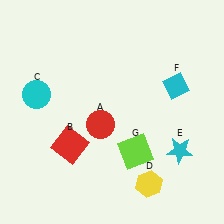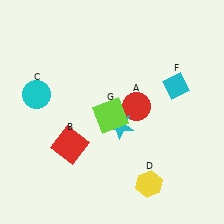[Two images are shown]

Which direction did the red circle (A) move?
The red circle (A) moved right.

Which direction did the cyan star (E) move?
The cyan star (E) moved left.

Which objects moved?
The objects that moved are: the red circle (A), the cyan star (E), the lime square (G).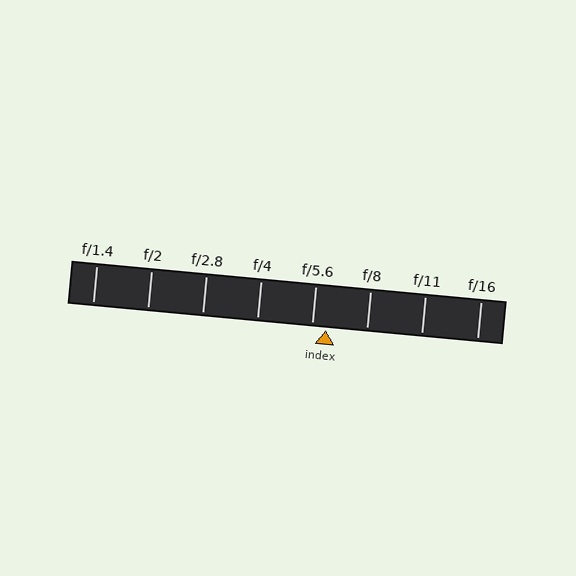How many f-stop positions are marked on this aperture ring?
There are 8 f-stop positions marked.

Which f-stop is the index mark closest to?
The index mark is closest to f/5.6.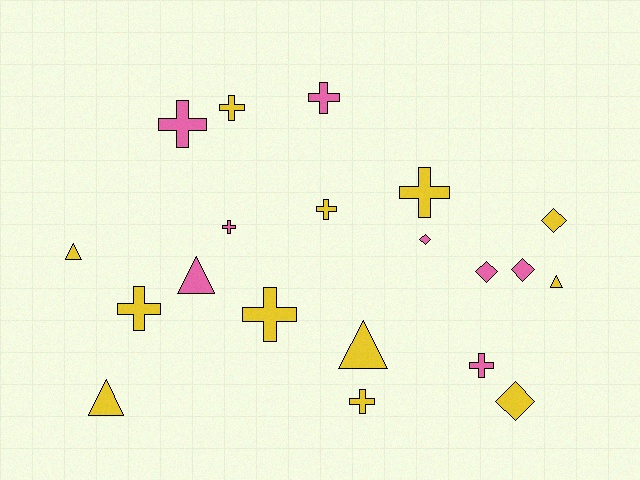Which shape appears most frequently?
Cross, with 10 objects.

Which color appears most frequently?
Yellow, with 12 objects.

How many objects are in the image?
There are 20 objects.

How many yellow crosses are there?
There are 6 yellow crosses.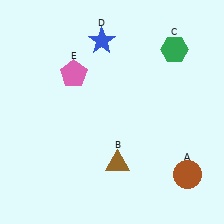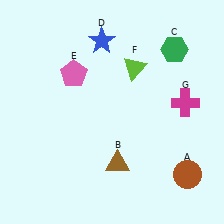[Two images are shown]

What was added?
A lime triangle (F), a magenta cross (G) were added in Image 2.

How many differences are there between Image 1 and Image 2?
There are 2 differences between the two images.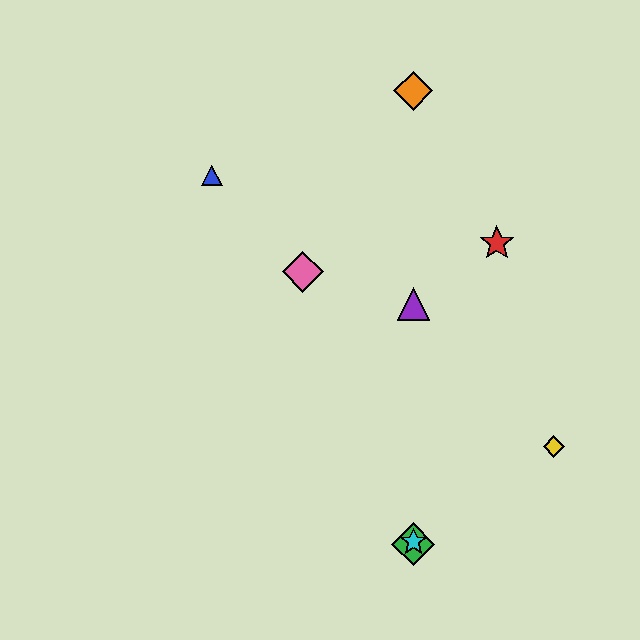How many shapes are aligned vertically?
4 shapes (the green diamond, the purple triangle, the orange diamond, the cyan star) are aligned vertically.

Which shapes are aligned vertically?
The green diamond, the purple triangle, the orange diamond, the cyan star are aligned vertically.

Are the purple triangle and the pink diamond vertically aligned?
No, the purple triangle is at x≈413 and the pink diamond is at x≈303.